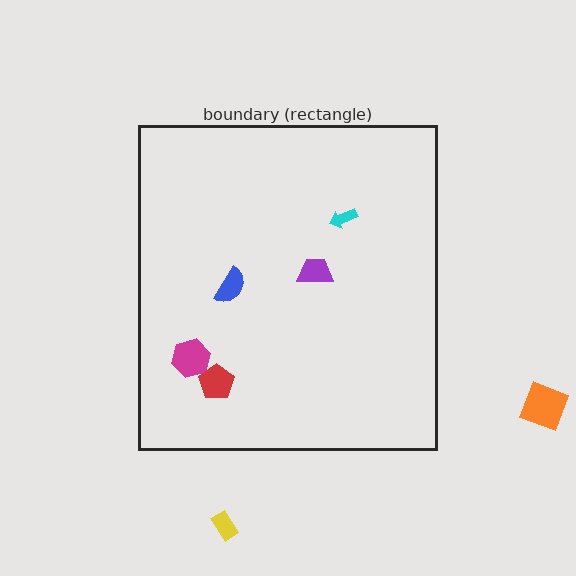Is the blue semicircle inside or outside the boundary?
Inside.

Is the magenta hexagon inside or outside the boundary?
Inside.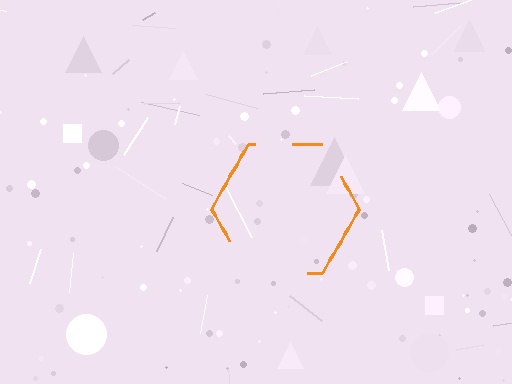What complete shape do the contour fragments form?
The contour fragments form a hexagon.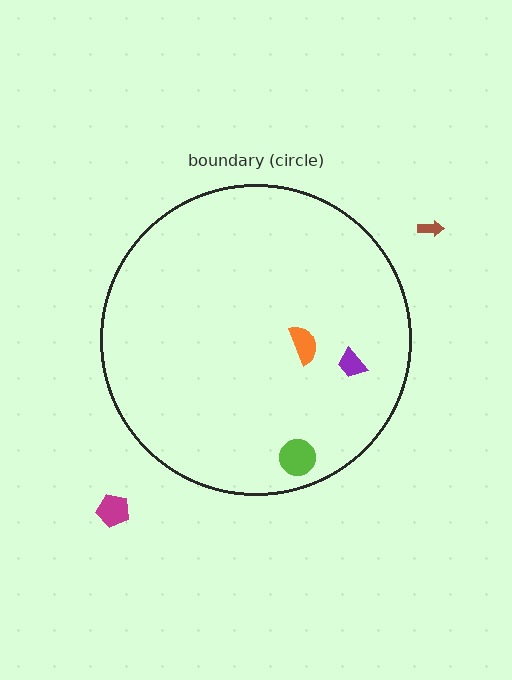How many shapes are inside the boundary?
3 inside, 2 outside.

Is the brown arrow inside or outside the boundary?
Outside.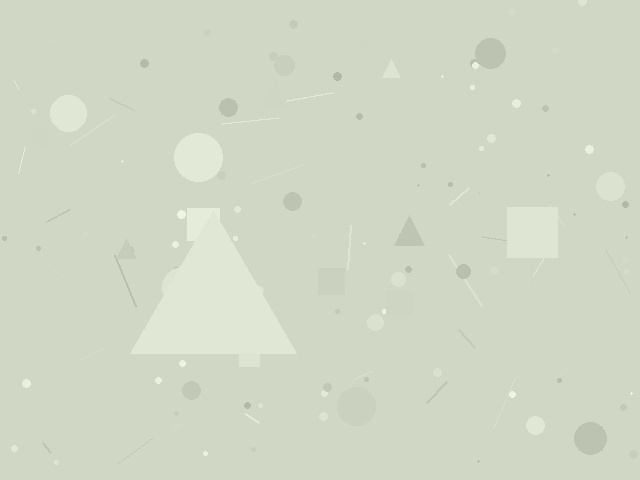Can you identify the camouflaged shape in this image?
The camouflaged shape is a triangle.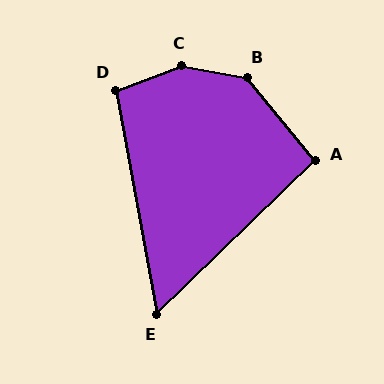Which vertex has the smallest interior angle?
E, at approximately 57 degrees.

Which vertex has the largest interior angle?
C, at approximately 148 degrees.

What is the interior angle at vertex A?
Approximately 95 degrees (approximately right).